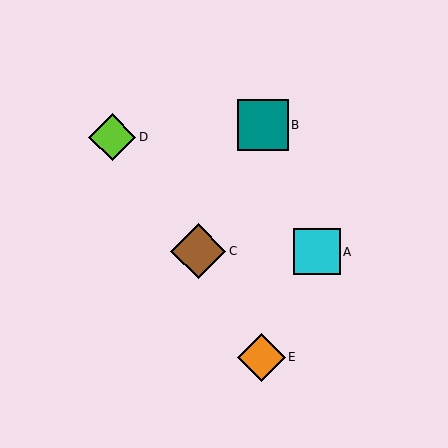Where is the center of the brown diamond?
The center of the brown diamond is at (198, 251).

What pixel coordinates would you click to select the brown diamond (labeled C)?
Click at (198, 251) to select the brown diamond C.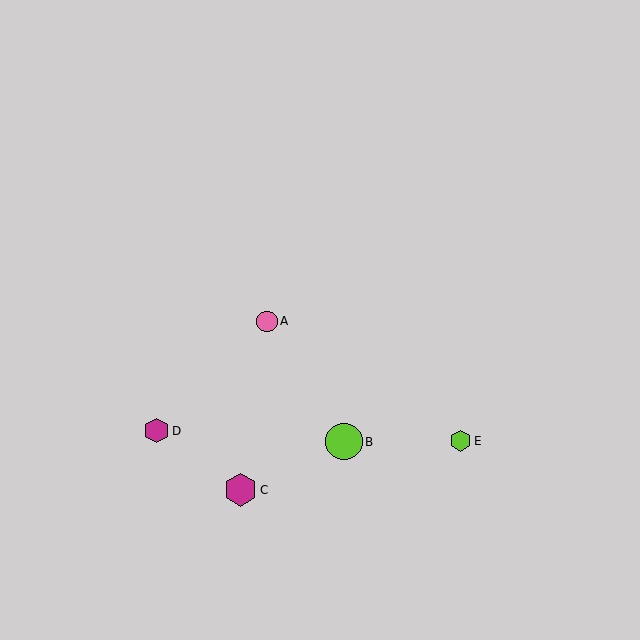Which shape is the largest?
The lime circle (labeled B) is the largest.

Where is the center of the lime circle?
The center of the lime circle is at (344, 442).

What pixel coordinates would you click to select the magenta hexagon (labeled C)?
Click at (241, 490) to select the magenta hexagon C.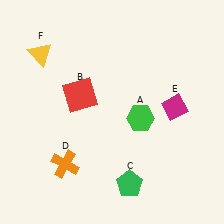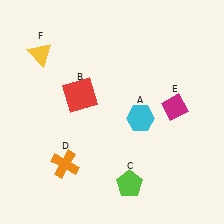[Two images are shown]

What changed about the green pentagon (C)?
In Image 1, C is green. In Image 2, it changed to lime.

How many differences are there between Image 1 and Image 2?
There are 2 differences between the two images.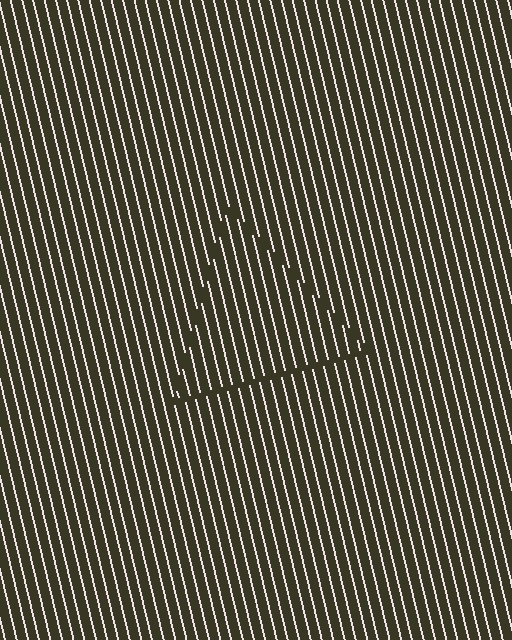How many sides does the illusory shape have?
3 sides — the line-ends trace a triangle.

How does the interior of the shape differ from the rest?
The interior of the shape contains the same grating, shifted by half a period — the contour is defined by the phase discontinuity where line-ends from the inner and outer gratings abut.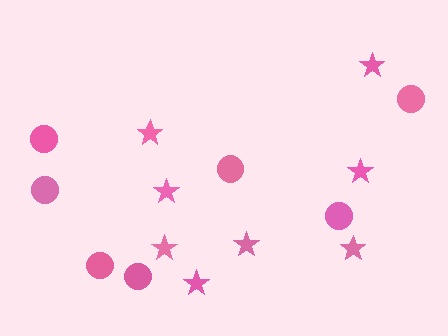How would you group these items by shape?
There are 2 groups: one group of stars (8) and one group of circles (7).